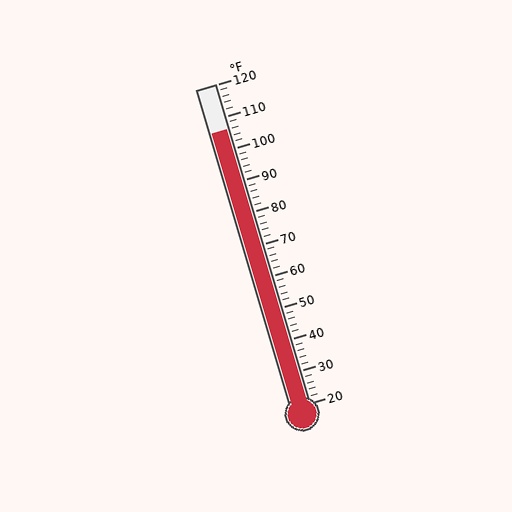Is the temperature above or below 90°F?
The temperature is above 90°F.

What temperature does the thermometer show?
The thermometer shows approximately 106°F.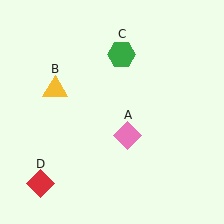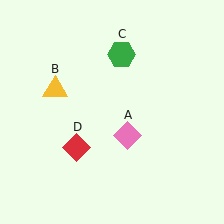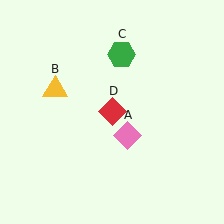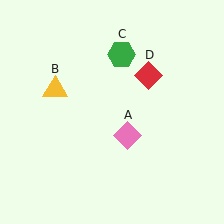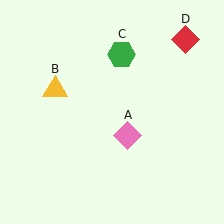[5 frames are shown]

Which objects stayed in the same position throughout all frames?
Pink diamond (object A) and yellow triangle (object B) and green hexagon (object C) remained stationary.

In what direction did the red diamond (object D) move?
The red diamond (object D) moved up and to the right.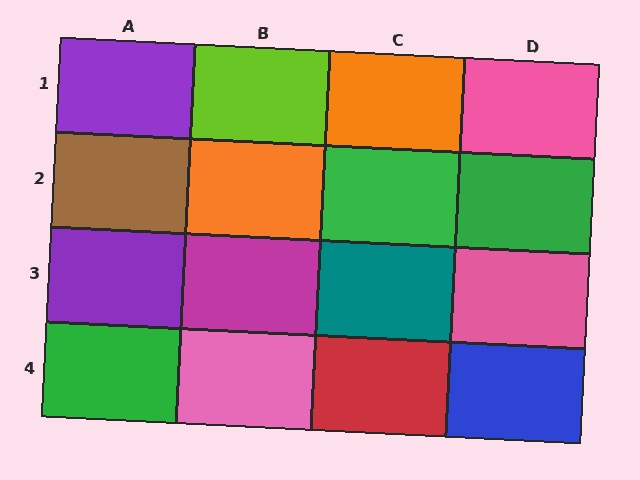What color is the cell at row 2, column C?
Green.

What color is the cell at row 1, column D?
Pink.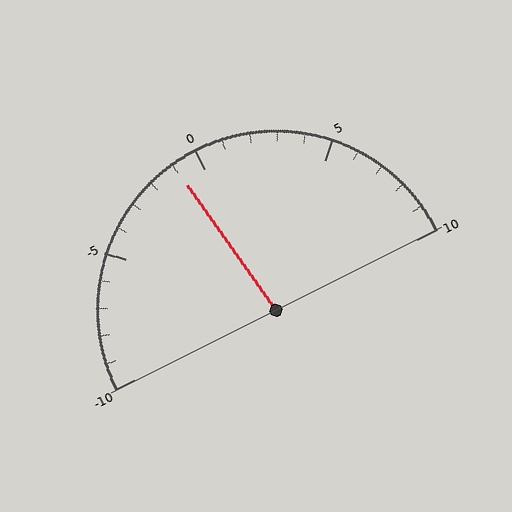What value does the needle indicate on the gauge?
The needle indicates approximately -1.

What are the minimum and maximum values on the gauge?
The gauge ranges from -10 to 10.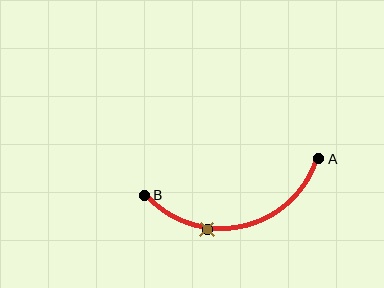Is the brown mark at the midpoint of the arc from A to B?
No. The brown mark lies on the arc but is closer to endpoint B. The arc midpoint would be at the point on the curve equidistant along the arc from both A and B.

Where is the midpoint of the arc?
The arc midpoint is the point on the curve farthest from the straight line joining A and B. It sits below that line.